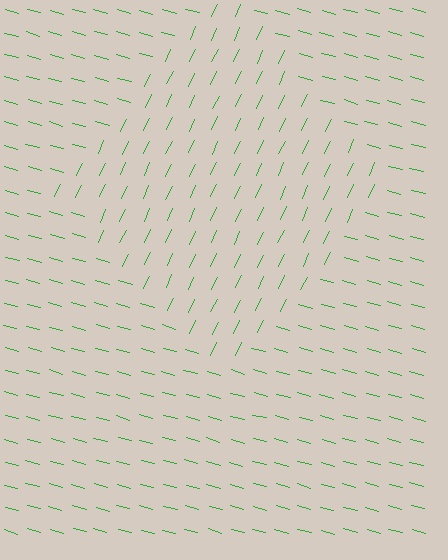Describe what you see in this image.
The image is filled with small green line segments. A diamond region in the image has lines oriented differently from the surrounding lines, creating a visible texture boundary.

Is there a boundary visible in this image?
Yes, there is a texture boundary formed by a change in line orientation.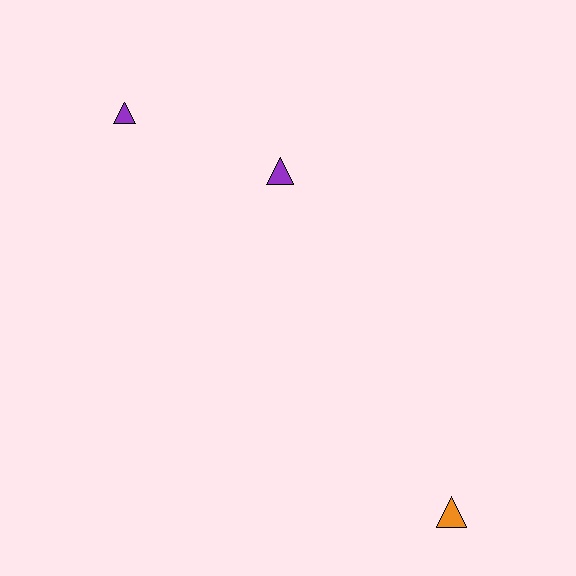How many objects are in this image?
There are 3 objects.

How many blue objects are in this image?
There are no blue objects.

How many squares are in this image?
There are no squares.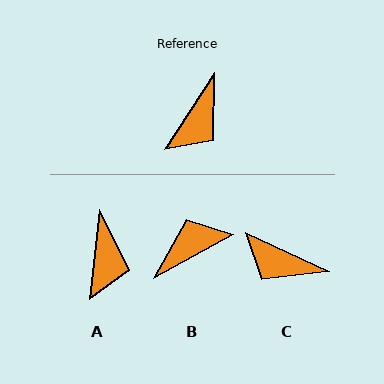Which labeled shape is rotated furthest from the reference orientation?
B, about 151 degrees away.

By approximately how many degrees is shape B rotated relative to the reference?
Approximately 151 degrees counter-clockwise.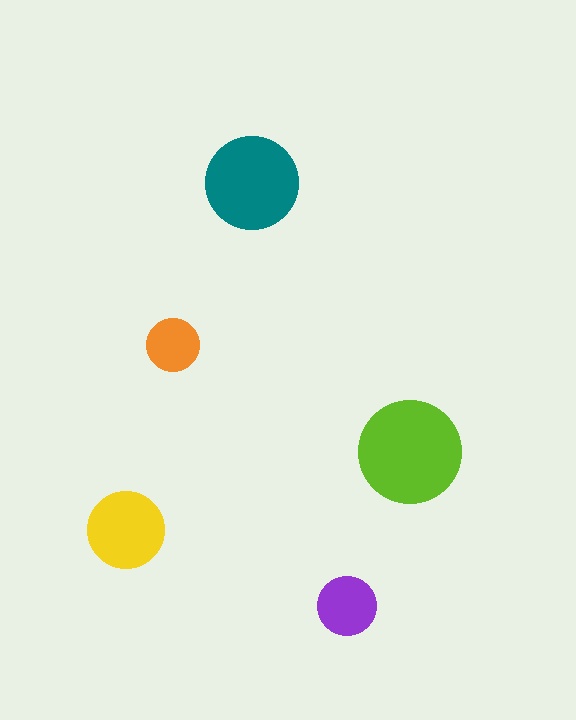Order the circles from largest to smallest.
the lime one, the teal one, the yellow one, the purple one, the orange one.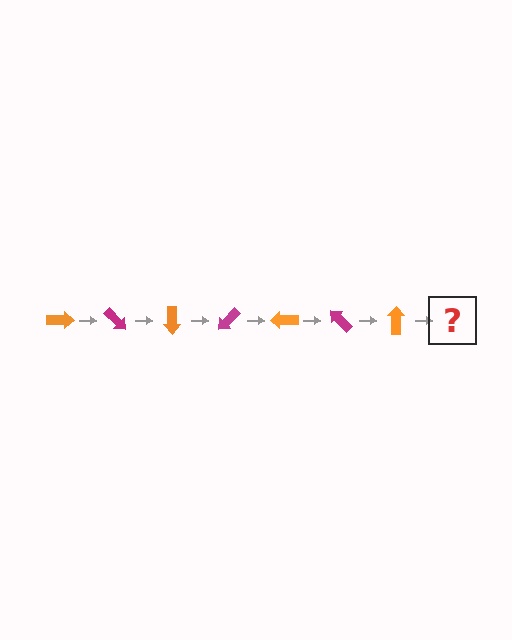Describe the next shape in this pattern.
It should be a magenta arrow, rotated 315 degrees from the start.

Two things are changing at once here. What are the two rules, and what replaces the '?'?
The two rules are that it rotates 45 degrees each step and the color cycles through orange and magenta. The '?' should be a magenta arrow, rotated 315 degrees from the start.